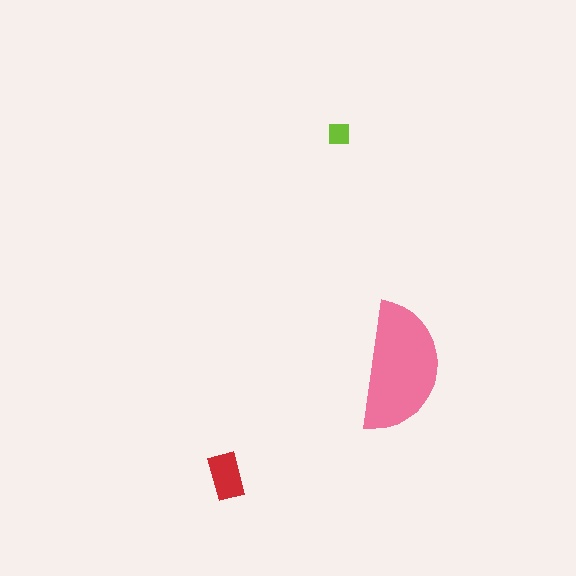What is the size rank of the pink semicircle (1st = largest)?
1st.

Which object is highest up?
The lime square is topmost.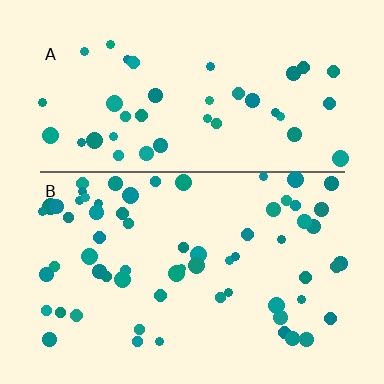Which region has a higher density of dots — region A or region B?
B (the bottom).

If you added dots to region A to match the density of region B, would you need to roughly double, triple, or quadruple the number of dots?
Approximately double.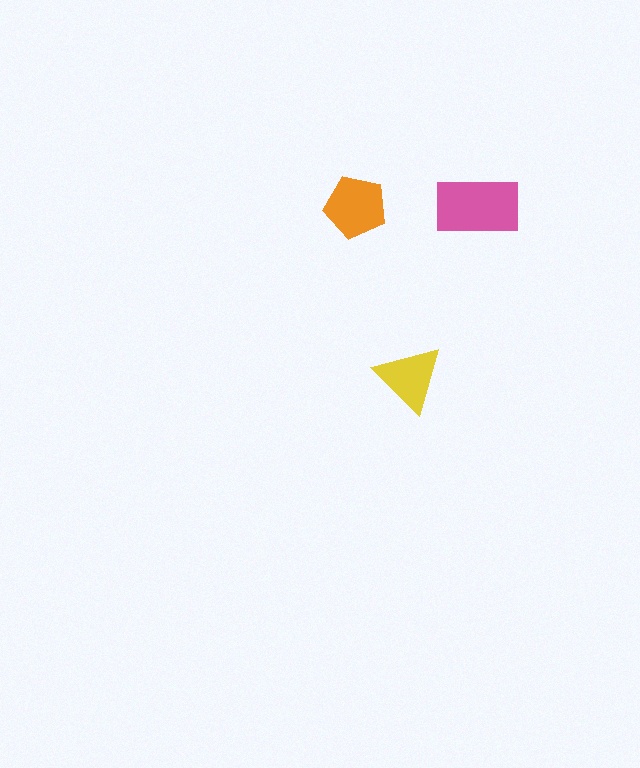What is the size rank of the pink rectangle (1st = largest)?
1st.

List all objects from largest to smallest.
The pink rectangle, the orange pentagon, the yellow triangle.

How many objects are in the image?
There are 3 objects in the image.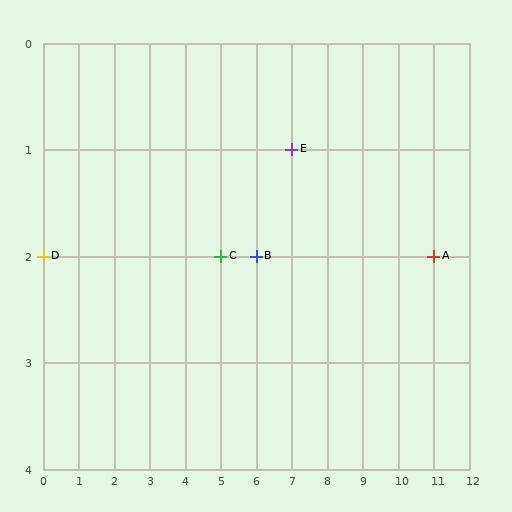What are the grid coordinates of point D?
Point D is at grid coordinates (0, 2).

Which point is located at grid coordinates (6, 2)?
Point B is at (6, 2).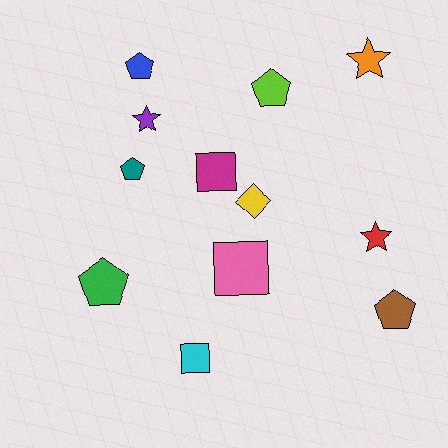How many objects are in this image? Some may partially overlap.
There are 12 objects.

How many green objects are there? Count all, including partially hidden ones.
There is 1 green object.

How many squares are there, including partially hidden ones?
There are 3 squares.